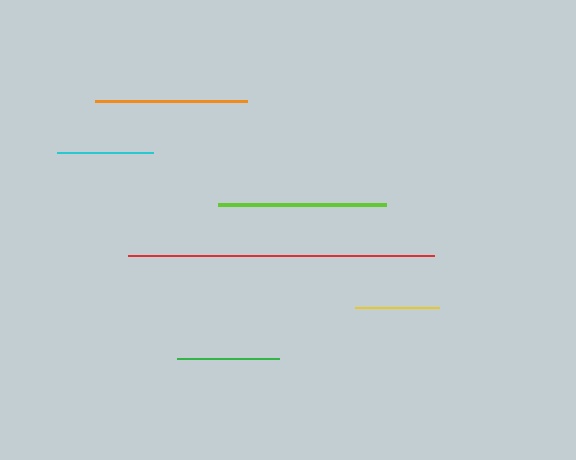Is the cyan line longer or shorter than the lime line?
The lime line is longer than the cyan line.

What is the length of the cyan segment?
The cyan segment is approximately 95 pixels long.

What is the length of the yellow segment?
The yellow segment is approximately 83 pixels long.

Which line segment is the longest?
The red line is the longest at approximately 306 pixels.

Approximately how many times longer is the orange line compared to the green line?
The orange line is approximately 1.5 times the length of the green line.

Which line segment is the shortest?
The yellow line is the shortest at approximately 83 pixels.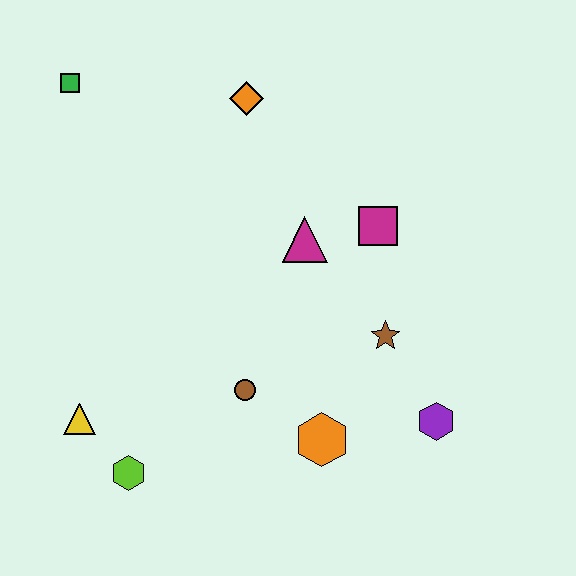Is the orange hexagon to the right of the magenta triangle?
Yes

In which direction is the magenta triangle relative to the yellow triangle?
The magenta triangle is to the right of the yellow triangle.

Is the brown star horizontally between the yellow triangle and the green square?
No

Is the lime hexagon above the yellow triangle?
No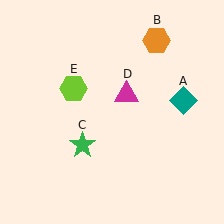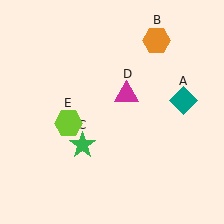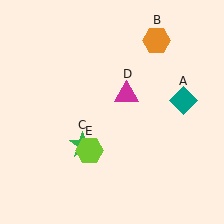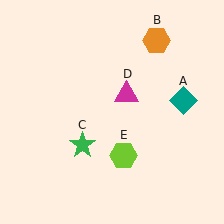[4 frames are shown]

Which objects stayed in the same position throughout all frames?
Teal diamond (object A) and orange hexagon (object B) and green star (object C) and magenta triangle (object D) remained stationary.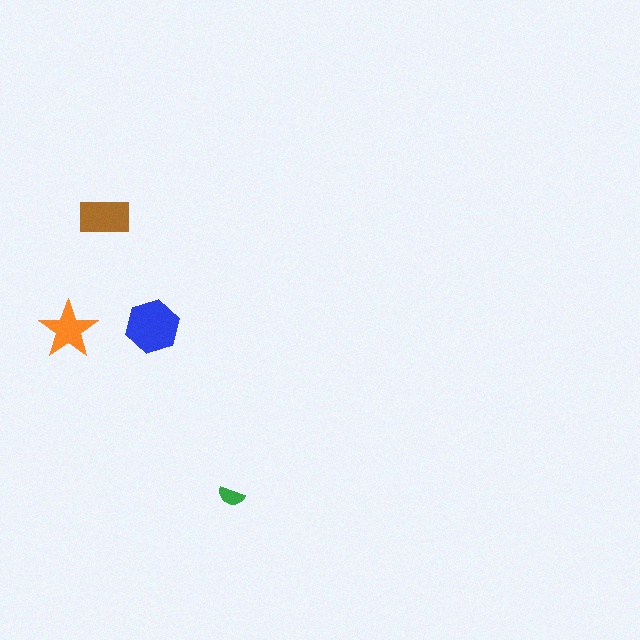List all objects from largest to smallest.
The blue hexagon, the brown rectangle, the orange star, the green semicircle.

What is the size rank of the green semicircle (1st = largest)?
4th.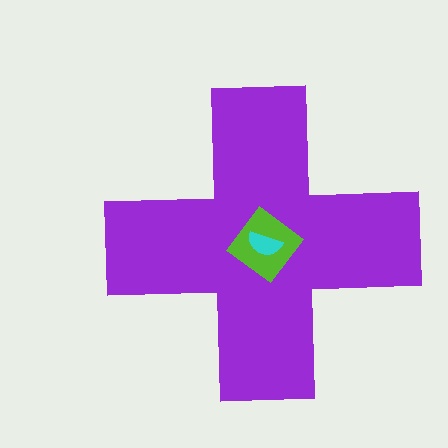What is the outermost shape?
The purple cross.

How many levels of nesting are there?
3.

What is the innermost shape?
The cyan semicircle.